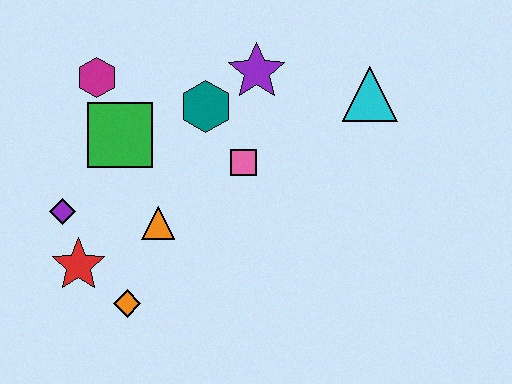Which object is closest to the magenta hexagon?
The green square is closest to the magenta hexagon.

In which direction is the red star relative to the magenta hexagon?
The red star is below the magenta hexagon.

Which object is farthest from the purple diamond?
The cyan triangle is farthest from the purple diamond.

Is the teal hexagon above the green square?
Yes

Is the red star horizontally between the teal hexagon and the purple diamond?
Yes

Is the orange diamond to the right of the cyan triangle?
No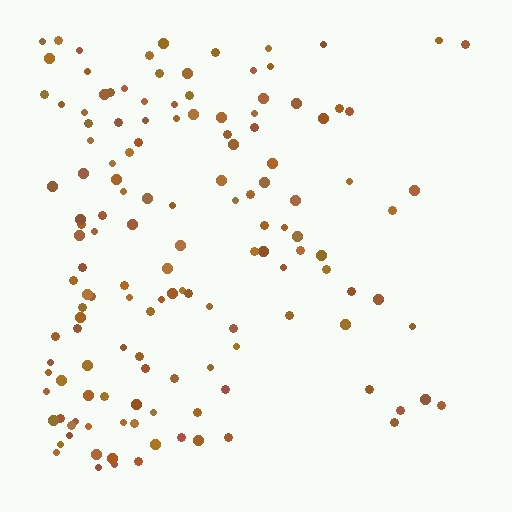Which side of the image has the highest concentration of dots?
The left.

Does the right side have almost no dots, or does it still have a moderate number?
Still a moderate number, just noticeably fewer than the left.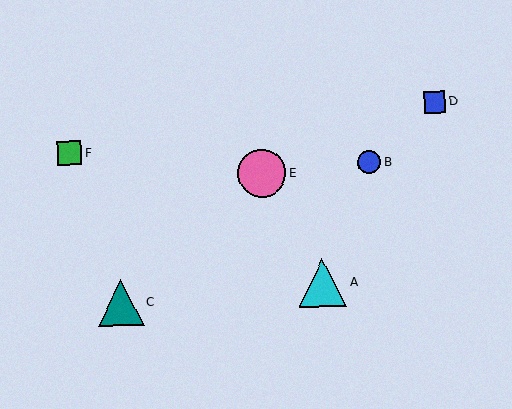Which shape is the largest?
The pink circle (labeled E) is the largest.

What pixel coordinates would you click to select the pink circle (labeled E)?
Click at (262, 173) to select the pink circle E.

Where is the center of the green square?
The center of the green square is at (69, 153).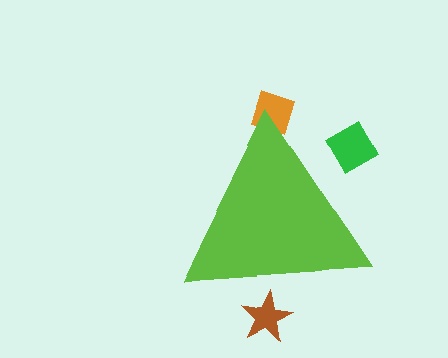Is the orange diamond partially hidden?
Yes, the orange diamond is partially hidden behind the lime triangle.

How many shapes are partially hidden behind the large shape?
3 shapes are partially hidden.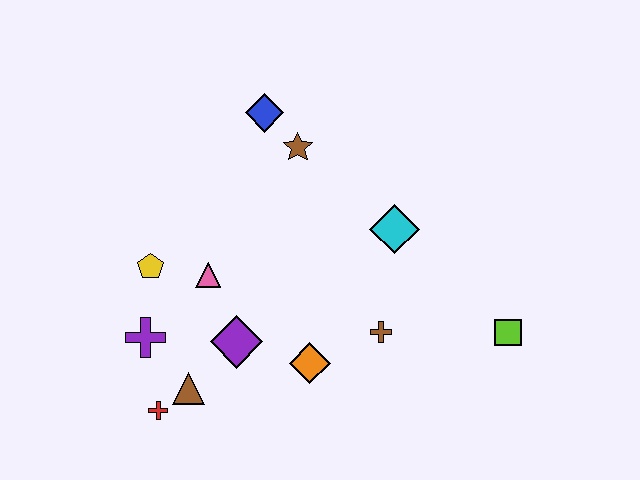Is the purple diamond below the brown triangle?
No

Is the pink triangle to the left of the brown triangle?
No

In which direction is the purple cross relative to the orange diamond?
The purple cross is to the left of the orange diamond.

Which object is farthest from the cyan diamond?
The red cross is farthest from the cyan diamond.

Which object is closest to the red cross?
The brown triangle is closest to the red cross.